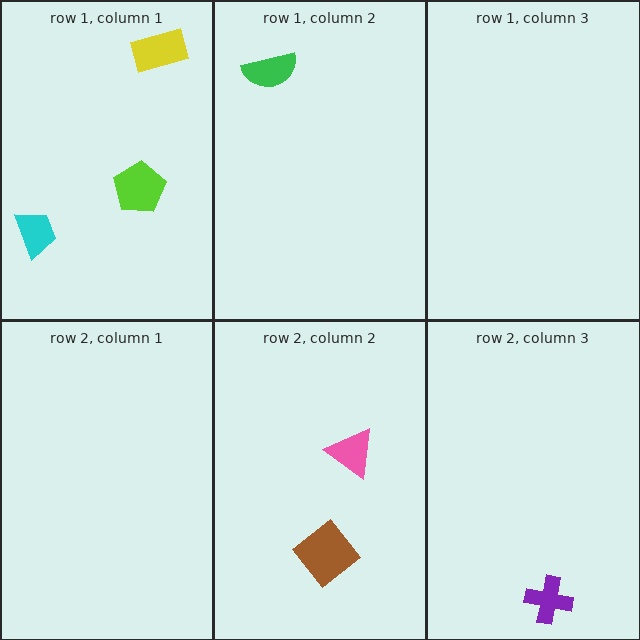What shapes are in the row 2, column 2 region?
The pink triangle, the brown diamond.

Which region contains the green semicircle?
The row 1, column 2 region.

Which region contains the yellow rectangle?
The row 1, column 1 region.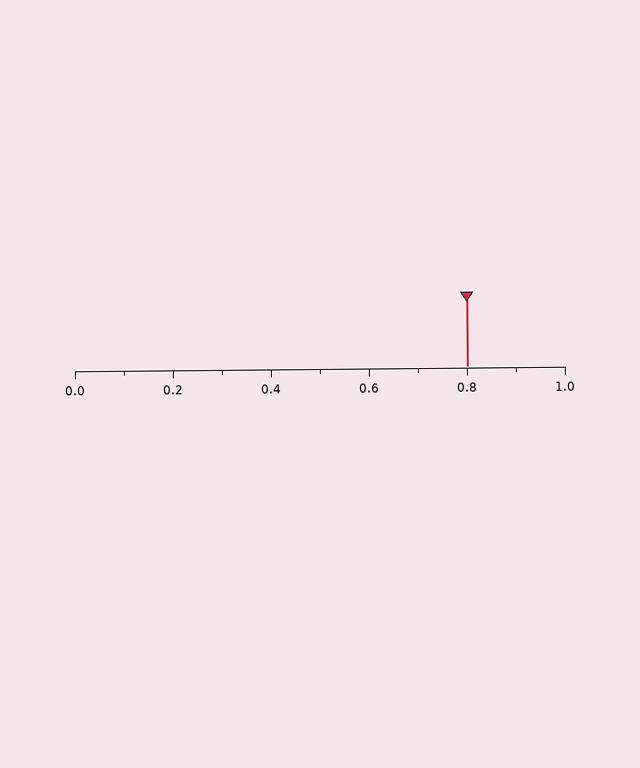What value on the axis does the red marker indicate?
The marker indicates approximately 0.8.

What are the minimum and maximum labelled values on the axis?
The axis runs from 0.0 to 1.0.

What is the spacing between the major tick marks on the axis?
The major ticks are spaced 0.2 apart.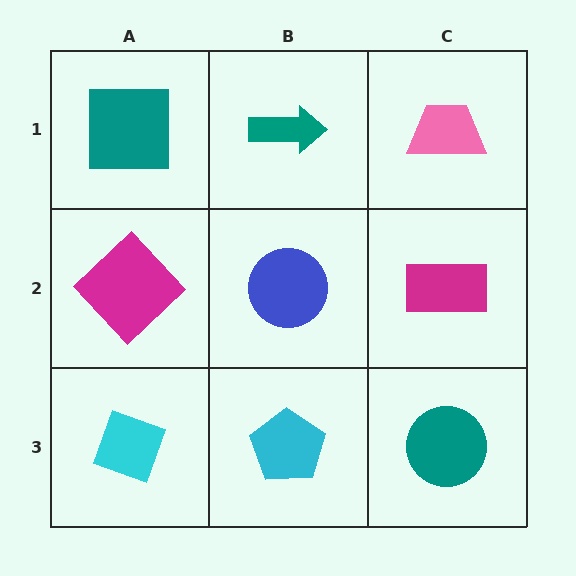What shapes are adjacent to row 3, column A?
A magenta diamond (row 2, column A), a cyan pentagon (row 3, column B).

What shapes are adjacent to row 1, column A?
A magenta diamond (row 2, column A), a teal arrow (row 1, column B).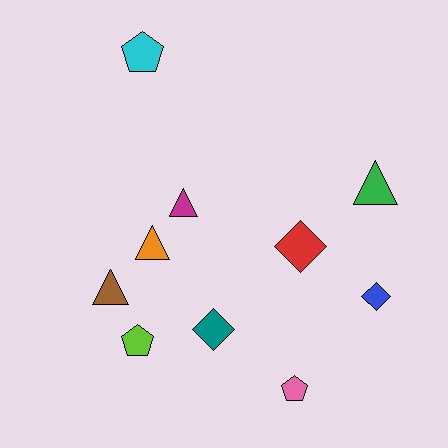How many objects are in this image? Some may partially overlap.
There are 10 objects.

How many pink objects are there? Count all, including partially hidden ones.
There is 1 pink object.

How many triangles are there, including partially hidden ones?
There are 4 triangles.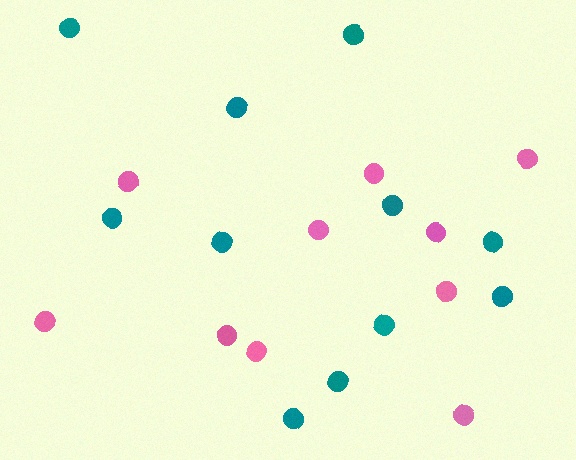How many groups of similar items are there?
There are 2 groups: one group of pink circles (10) and one group of teal circles (11).